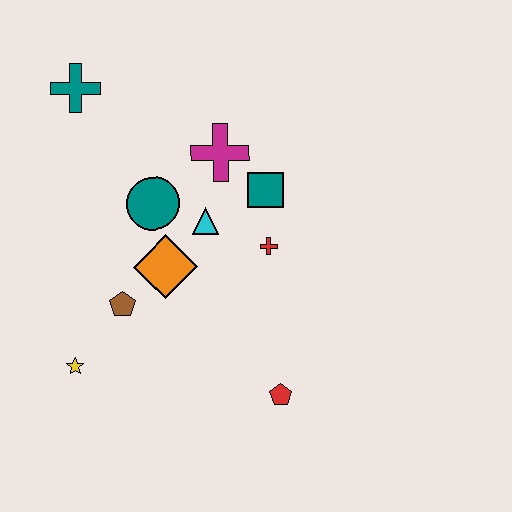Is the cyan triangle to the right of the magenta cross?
No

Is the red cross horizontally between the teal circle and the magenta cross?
No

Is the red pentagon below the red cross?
Yes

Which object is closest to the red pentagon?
The red cross is closest to the red pentagon.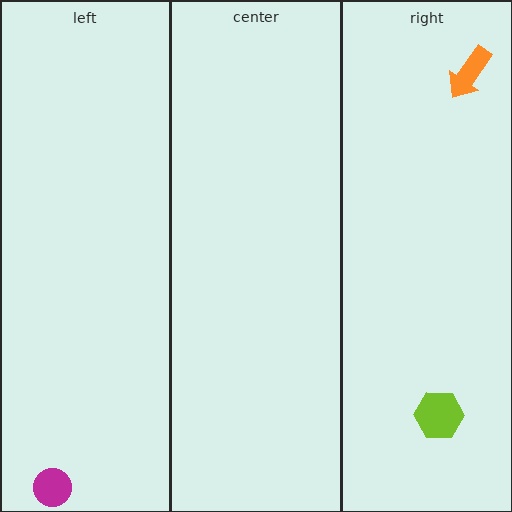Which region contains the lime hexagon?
The right region.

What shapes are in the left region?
The magenta circle.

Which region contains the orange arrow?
The right region.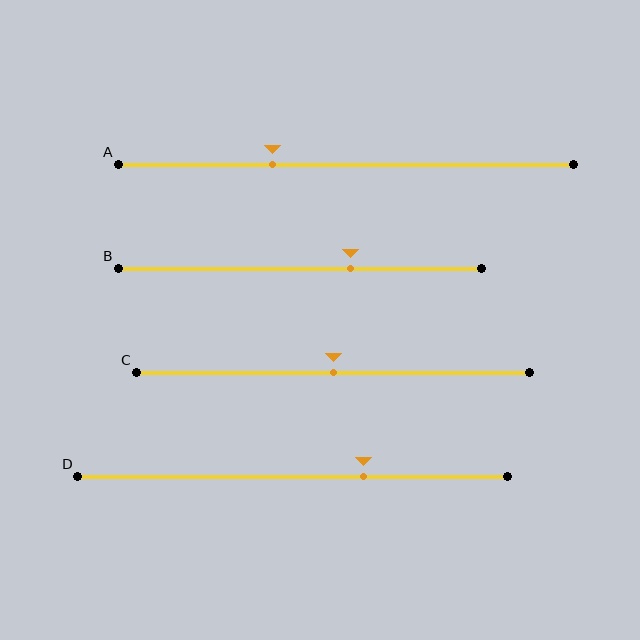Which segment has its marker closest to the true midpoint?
Segment C has its marker closest to the true midpoint.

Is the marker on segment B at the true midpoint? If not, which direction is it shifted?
No, the marker on segment B is shifted to the right by about 14% of the segment length.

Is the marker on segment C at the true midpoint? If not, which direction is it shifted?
Yes, the marker on segment C is at the true midpoint.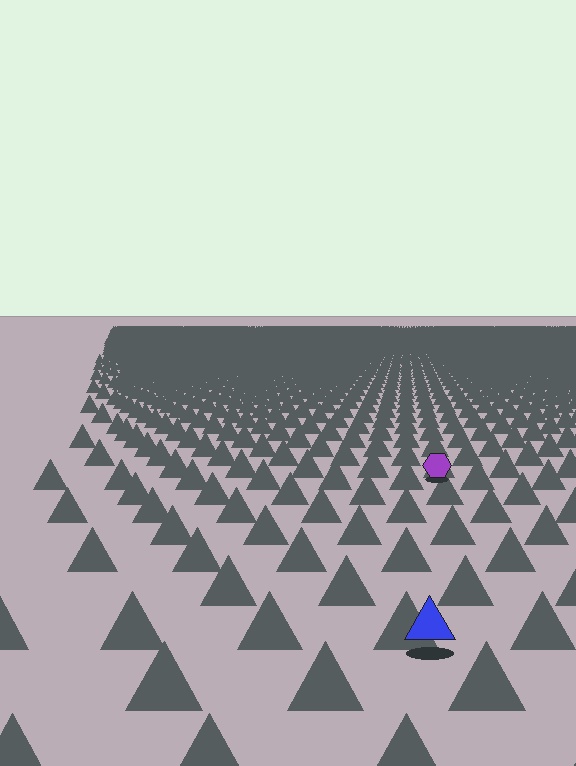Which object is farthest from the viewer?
The purple hexagon is farthest from the viewer. It appears smaller and the ground texture around it is denser.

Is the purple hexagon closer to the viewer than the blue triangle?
No. The blue triangle is closer — you can tell from the texture gradient: the ground texture is coarser near it.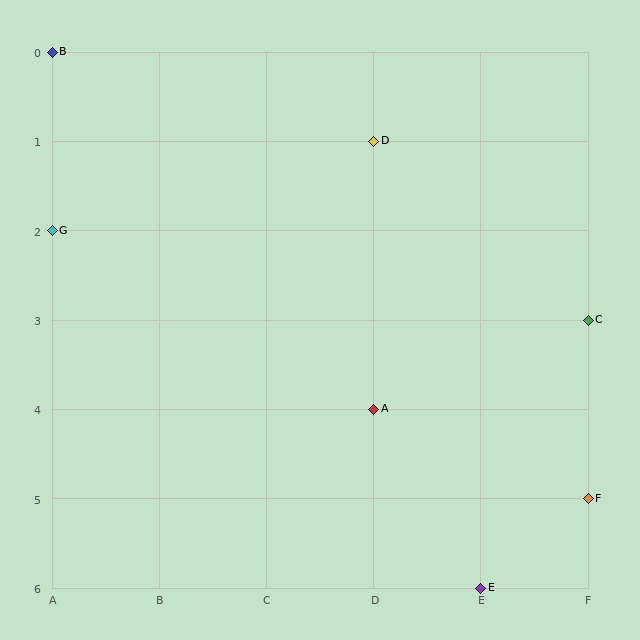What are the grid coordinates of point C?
Point C is at grid coordinates (F, 3).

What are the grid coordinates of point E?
Point E is at grid coordinates (E, 6).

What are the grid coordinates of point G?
Point G is at grid coordinates (A, 2).